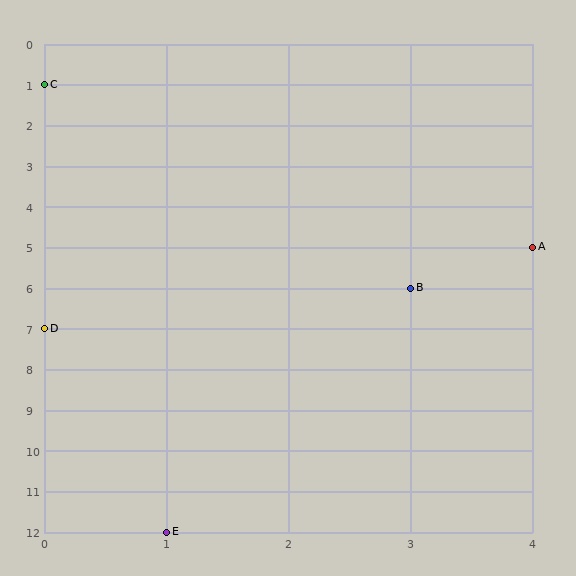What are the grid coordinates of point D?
Point D is at grid coordinates (0, 7).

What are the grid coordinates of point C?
Point C is at grid coordinates (0, 1).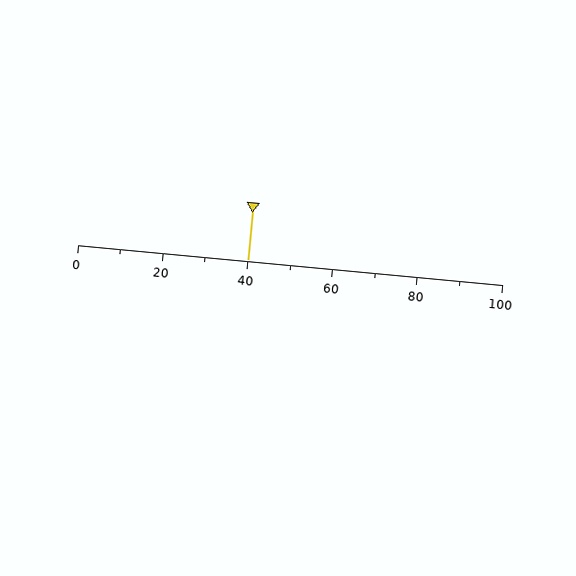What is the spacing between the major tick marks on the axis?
The major ticks are spaced 20 apart.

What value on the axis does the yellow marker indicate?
The marker indicates approximately 40.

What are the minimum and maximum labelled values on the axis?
The axis runs from 0 to 100.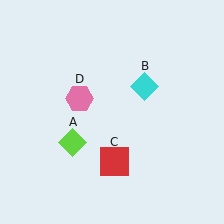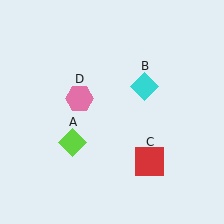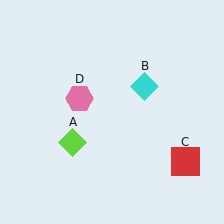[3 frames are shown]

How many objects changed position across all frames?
1 object changed position: red square (object C).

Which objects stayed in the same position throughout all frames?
Lime diamond (object A) and cyan diamond (object B) and pink hexagon (object D) remained stationary.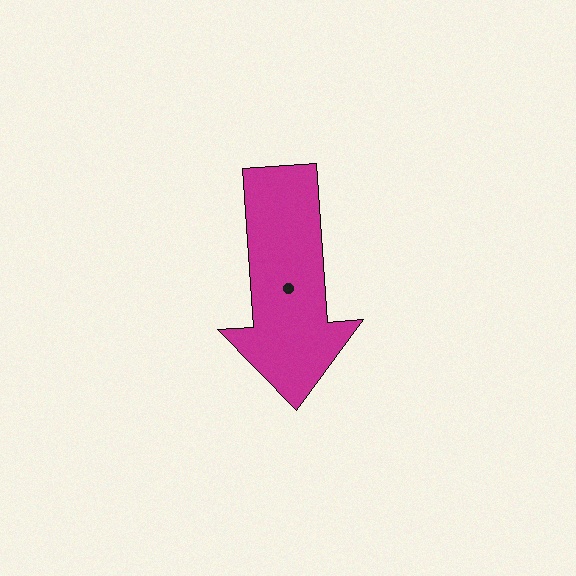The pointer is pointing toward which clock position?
Roughly 6 o'clock.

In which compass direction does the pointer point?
South.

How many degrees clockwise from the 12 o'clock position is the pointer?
Approximately 176 degrees.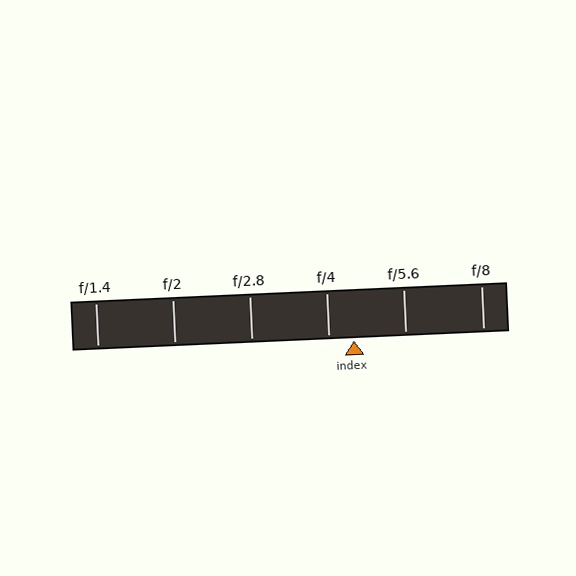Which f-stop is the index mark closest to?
The index mark is closest to f/4.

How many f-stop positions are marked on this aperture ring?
There are 6 f-stop positions marked.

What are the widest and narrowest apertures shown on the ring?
The widest aperture shown is f/1.4 and the narrowest is f/8.